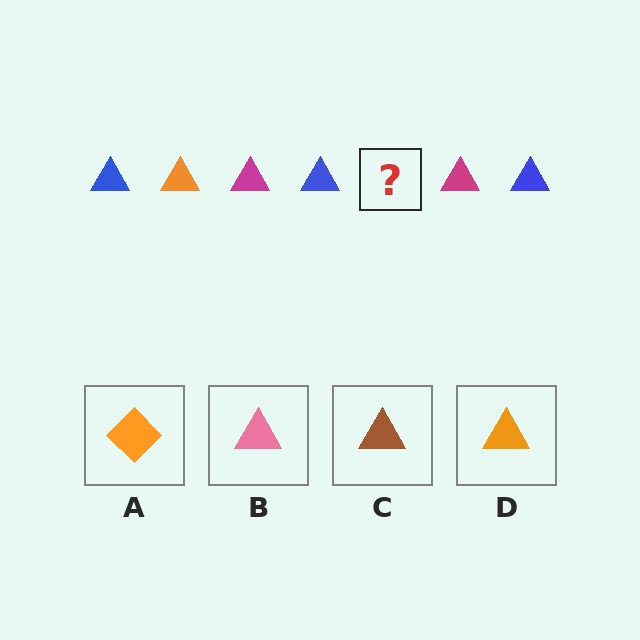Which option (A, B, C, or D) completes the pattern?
D.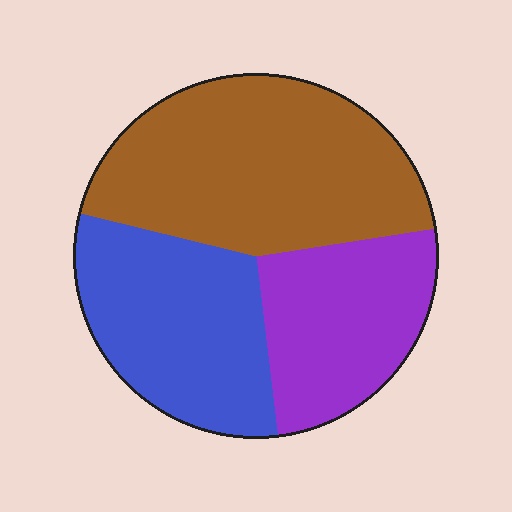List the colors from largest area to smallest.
From largest to smallest: brown, blue, purple.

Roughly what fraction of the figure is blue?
Blue takes up about one third (1/3) of the figure.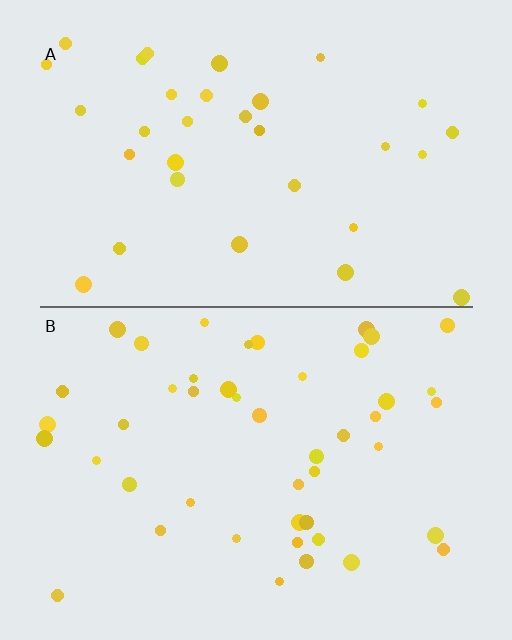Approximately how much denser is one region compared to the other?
Approximately 1.4× — region B over region A.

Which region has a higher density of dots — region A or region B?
B (the bottom).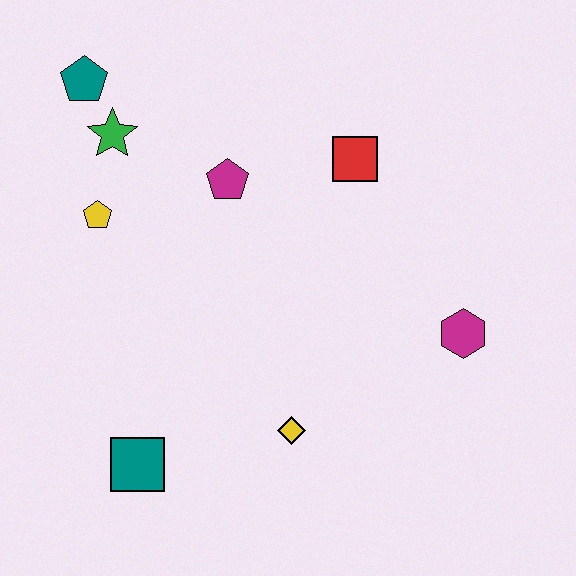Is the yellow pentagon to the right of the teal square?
No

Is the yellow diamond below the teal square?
No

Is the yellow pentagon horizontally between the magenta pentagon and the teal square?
No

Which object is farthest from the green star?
The magenta hexagon is farthest from the green star.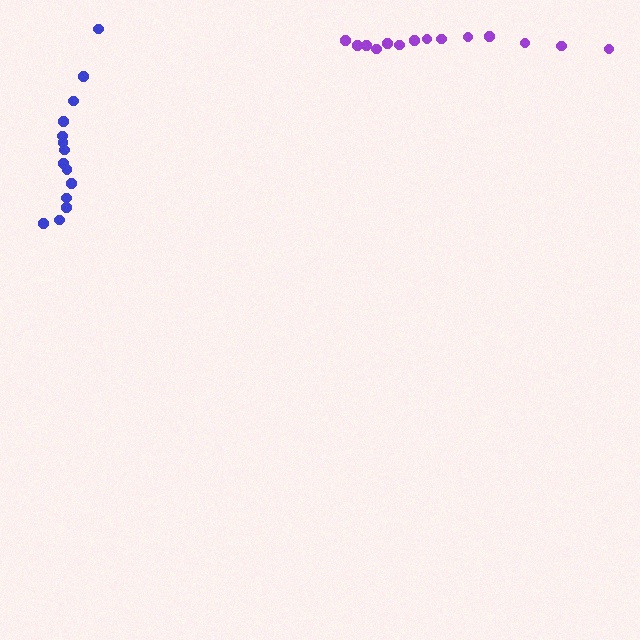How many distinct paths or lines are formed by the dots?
There are 2 distinct paths.